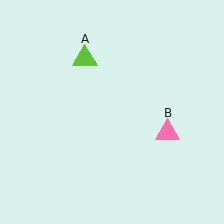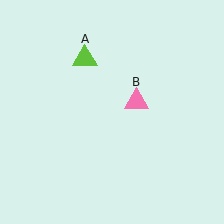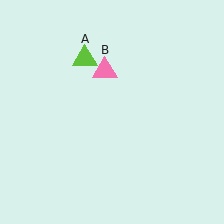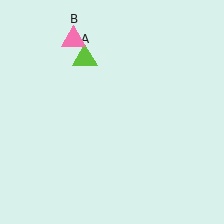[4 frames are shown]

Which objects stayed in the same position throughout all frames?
Lime triangle (object A) remained stationary.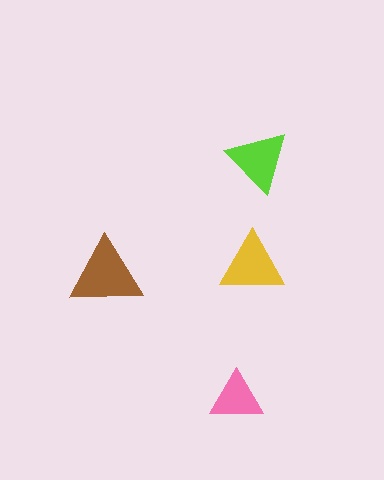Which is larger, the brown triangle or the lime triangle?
The brown one.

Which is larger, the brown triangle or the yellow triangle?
The brown one.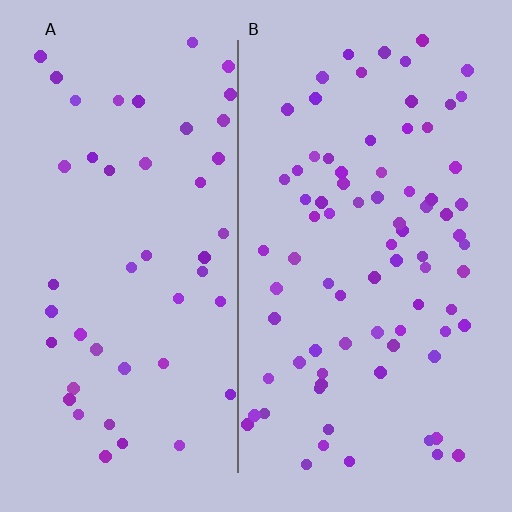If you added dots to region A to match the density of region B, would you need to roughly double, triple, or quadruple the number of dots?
Approximately double.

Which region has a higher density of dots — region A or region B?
B (the right).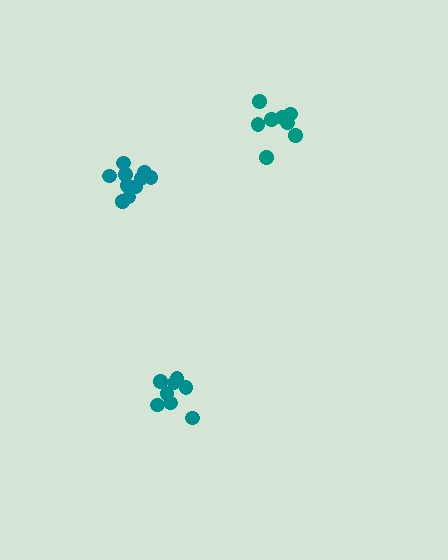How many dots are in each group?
Group 1: 8 dots, Group 2: 8 dots, Group 3: 11 dots (27 total).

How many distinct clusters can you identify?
There are 3 distinct clusters.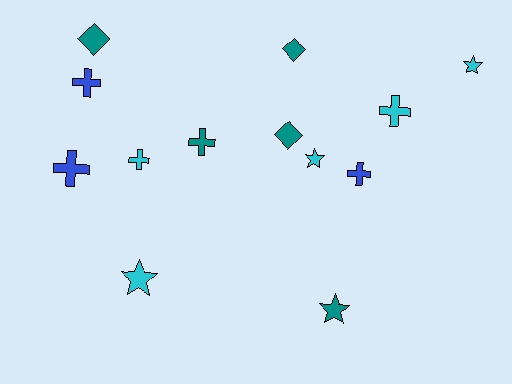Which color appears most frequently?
Cyan, with 5 objects.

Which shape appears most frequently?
Cross, with 6 objects.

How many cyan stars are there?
There are 3 cyan stars.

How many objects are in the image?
There are 13 objects.